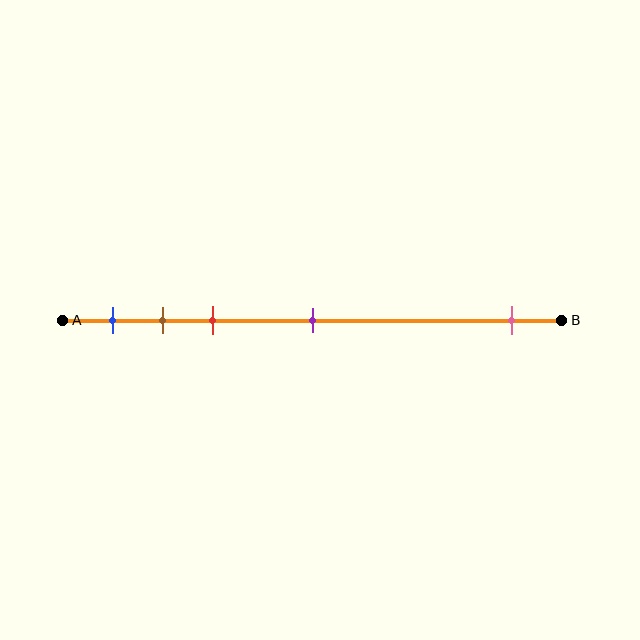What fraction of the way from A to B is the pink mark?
The pink mark is approximately 90% (0.9) of the way from A to B.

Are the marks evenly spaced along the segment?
No, the marks are not evenly spaced.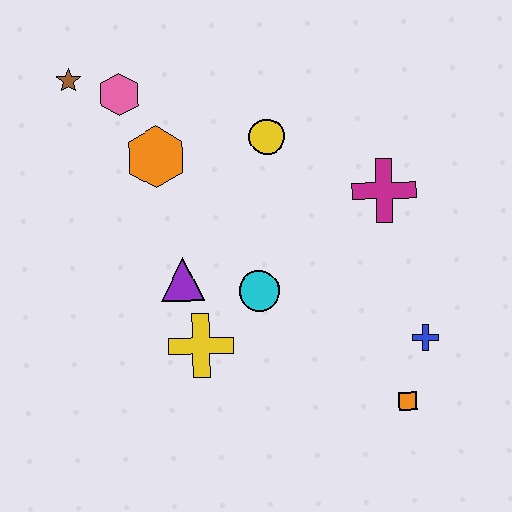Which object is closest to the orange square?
The blue cross is closest to the orange square.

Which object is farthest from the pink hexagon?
The orange square is farthest from the pink hexagon.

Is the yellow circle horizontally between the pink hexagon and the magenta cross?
Yes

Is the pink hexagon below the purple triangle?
No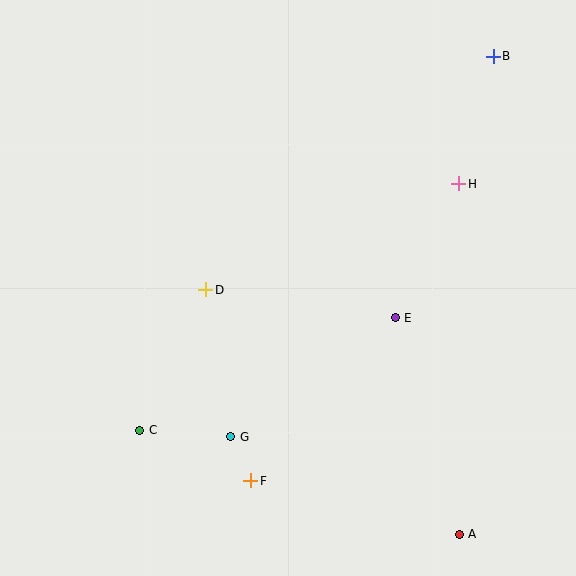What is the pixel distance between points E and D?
The distance between E and D is 191 pixels.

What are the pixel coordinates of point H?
Point H is at (459, 184).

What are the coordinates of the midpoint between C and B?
The midpoint between C and B is at (317, 243).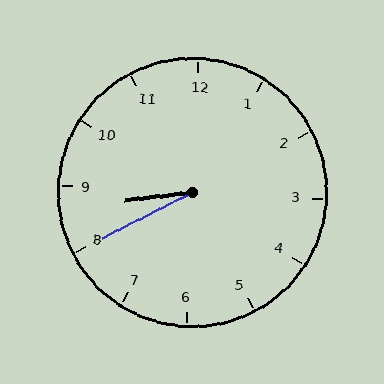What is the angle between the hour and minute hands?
Approximately 20 degrees.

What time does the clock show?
8:40.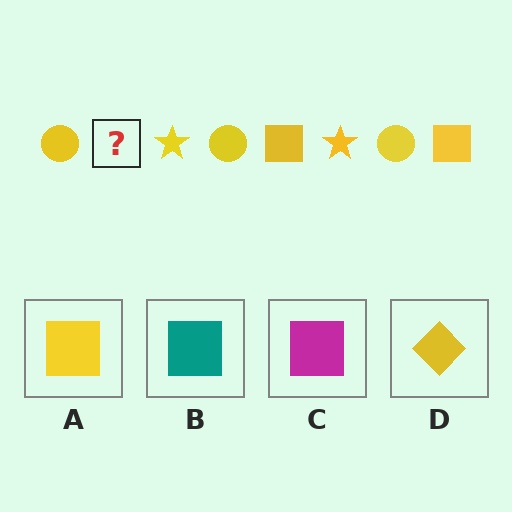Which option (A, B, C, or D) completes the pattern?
A.